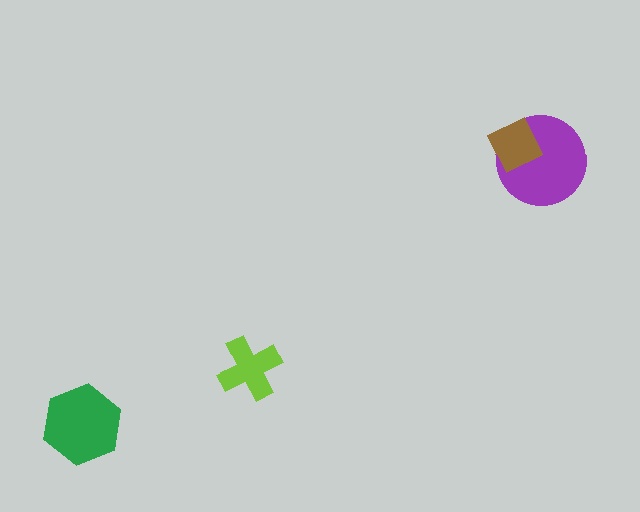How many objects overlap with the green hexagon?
0 objects overlap with the green hexagon.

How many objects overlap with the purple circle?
1 object overlaps with the purple circle.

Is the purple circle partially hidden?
Yes, it is partially covered by another shape.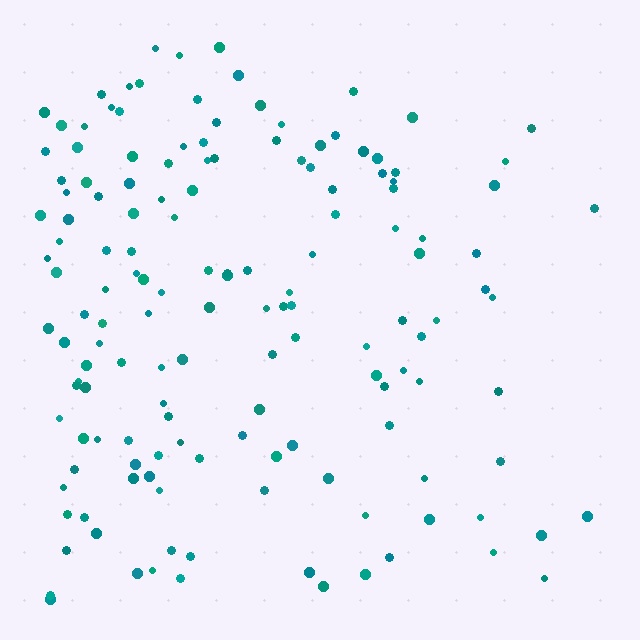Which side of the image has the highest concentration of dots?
The left.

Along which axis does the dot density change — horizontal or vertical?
Horizontal.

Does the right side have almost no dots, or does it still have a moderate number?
Still a moderate number, just noticeably fewer than the left.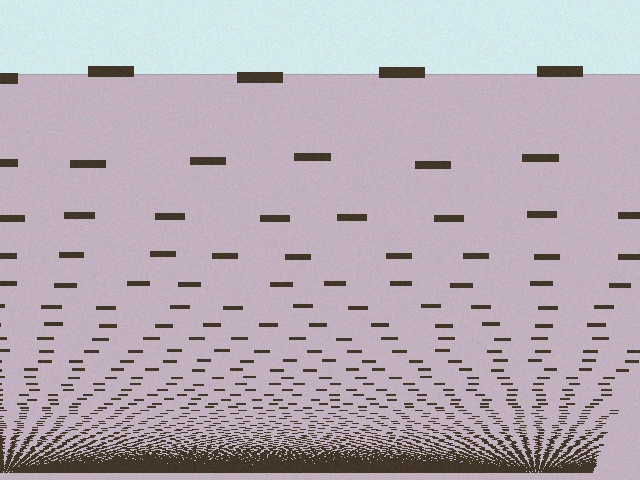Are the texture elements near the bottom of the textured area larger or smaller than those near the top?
Smaller. The gradient is inverted — elements near the bottom are smaller and denser.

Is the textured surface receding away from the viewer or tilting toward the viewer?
The surface appears to tilt toward the viewer. Texture elements get larger and sparser toward the top.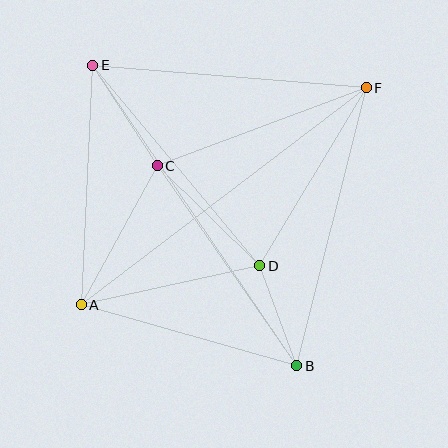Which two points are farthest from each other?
Points B and E are farthest from each other.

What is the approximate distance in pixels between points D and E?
The distance between D and E is approximately 261 pixels.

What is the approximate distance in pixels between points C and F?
The distance between C and F is approximately 223 pixels.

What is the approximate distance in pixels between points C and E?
The distance between C and E is approximately 120 pixels.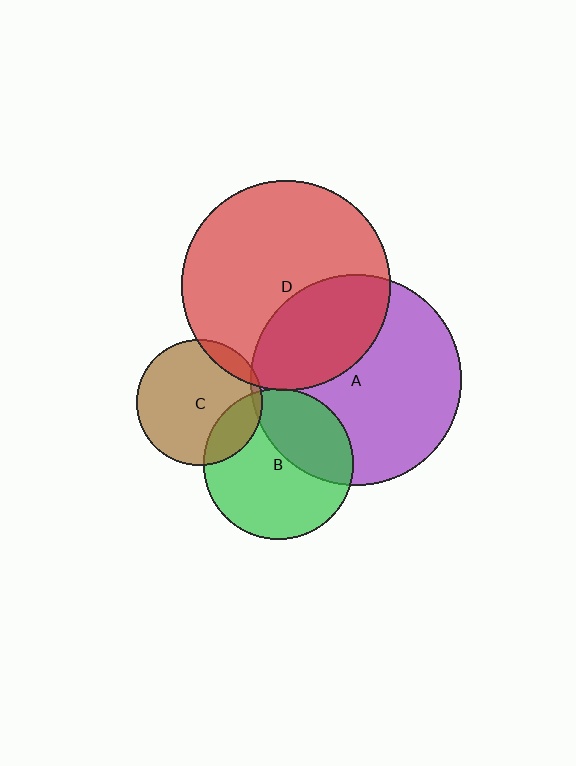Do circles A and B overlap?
Yes.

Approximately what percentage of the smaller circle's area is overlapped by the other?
Approximately 35%.